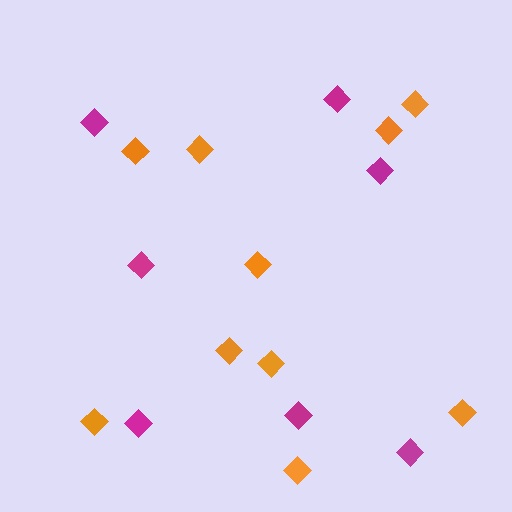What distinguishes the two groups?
There are 2 groups: one group of magenta diamonds (7) and one group of orange diamonds (10).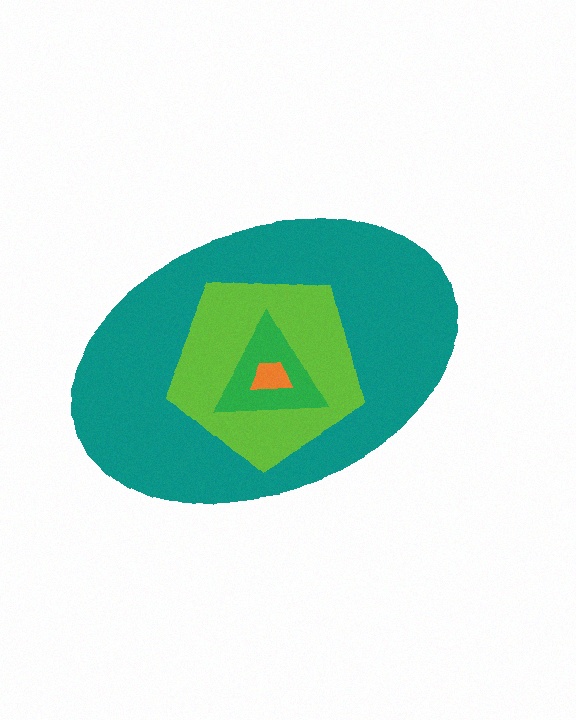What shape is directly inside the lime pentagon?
The green triangle.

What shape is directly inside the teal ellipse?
The lime pentagon.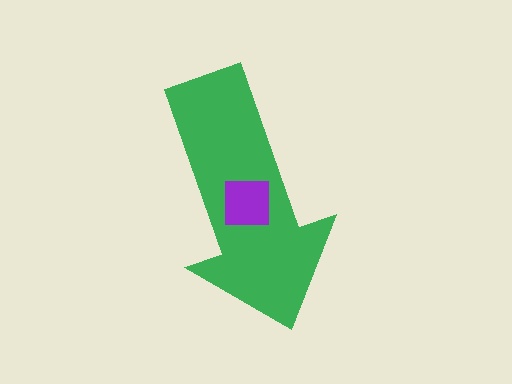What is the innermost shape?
The purple square.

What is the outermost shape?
The green arrow.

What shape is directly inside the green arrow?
The purple square.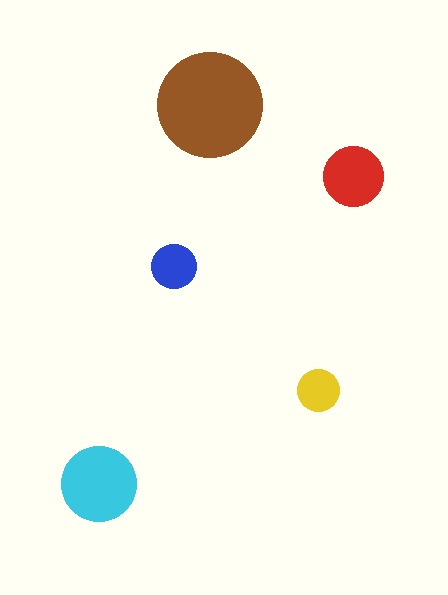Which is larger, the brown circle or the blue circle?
The brown one.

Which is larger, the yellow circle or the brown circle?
The brown one.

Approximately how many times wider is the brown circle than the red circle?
About 1.5 times wider.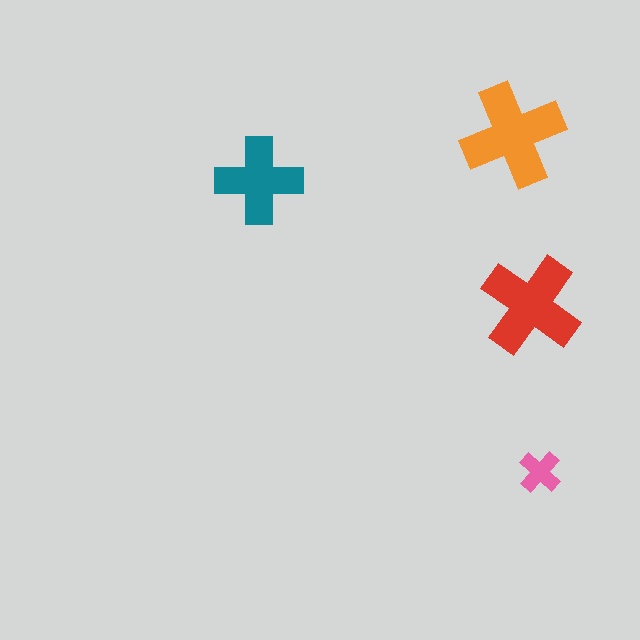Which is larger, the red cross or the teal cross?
The red one.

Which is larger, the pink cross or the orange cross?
The orange one.